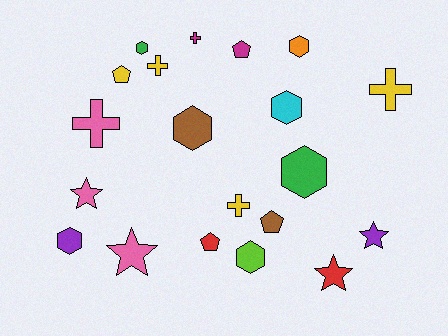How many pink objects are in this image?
There are 3 pink objects.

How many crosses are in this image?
There are 5 crosses.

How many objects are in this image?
There are 20 objects.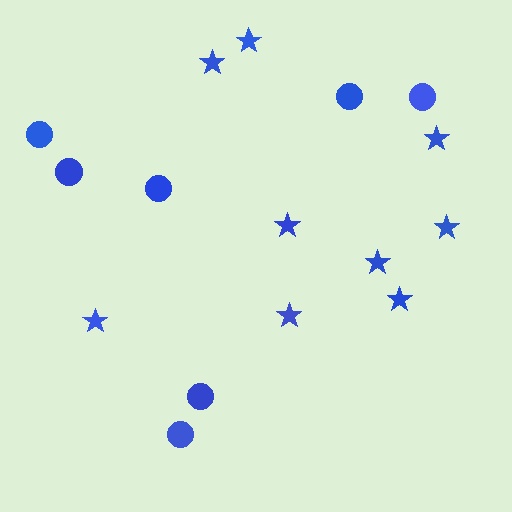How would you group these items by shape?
There are 2 groups: one group of stars (9) and one group of circles (7).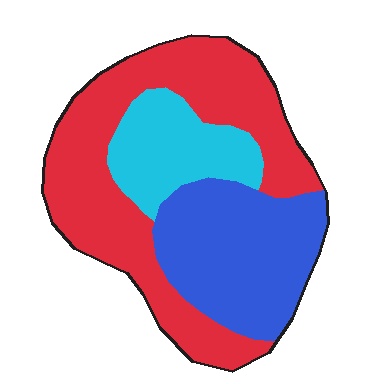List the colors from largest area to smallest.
From largest to smallest: red, blue, cyan.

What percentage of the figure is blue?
Blue covers 32% of the figure.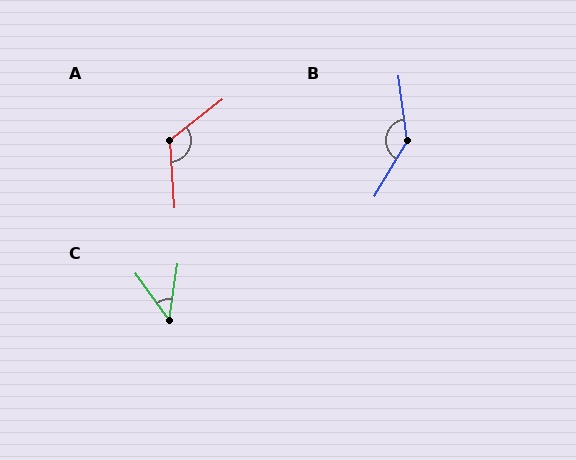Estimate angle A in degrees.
Approximately 125 degrees.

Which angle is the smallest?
C, at approximately 45 degrees.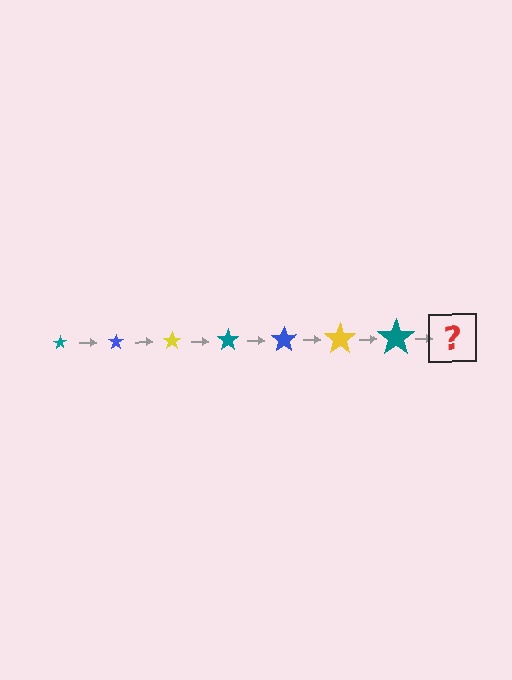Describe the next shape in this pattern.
It should be a blue star, larger than the previous one.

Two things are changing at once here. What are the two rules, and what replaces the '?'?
The two rules are that the star grows larger each step and the color cycles through teal, blue, and yellow. The '?' should be a blue star, larger than the previous one.